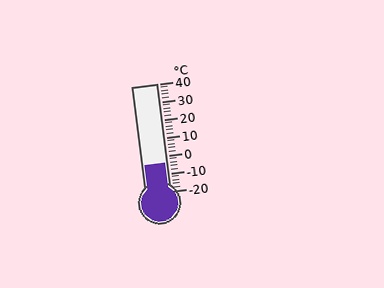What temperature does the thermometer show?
The thermometer shows approximately -4°C.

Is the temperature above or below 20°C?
The temperature is below 20°C.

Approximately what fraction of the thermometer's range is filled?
The thermometer is filled to approximately 25% of its range.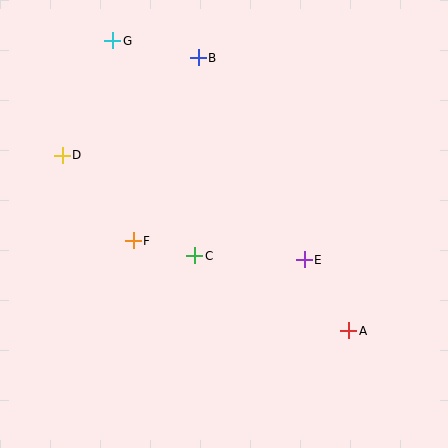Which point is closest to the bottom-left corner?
Point F is closest to the bottom-left corner.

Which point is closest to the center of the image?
Point C at (195, 256) is closest to the center.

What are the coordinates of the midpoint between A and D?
The midpoint between A and D is at (206, 243).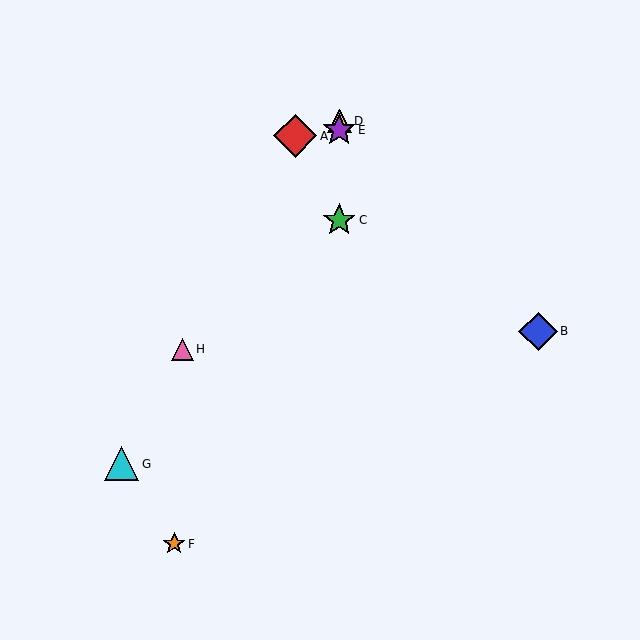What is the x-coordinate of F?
Object F is at x≈174.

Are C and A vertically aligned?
No, C is at x≈339 and A is at x≈295.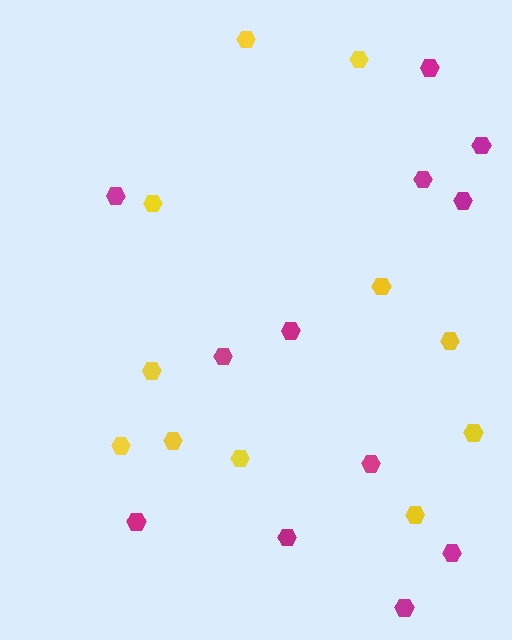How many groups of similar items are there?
There are 2 groups: one group of yellow hexagons (11) and one group of magenta hexagons (12).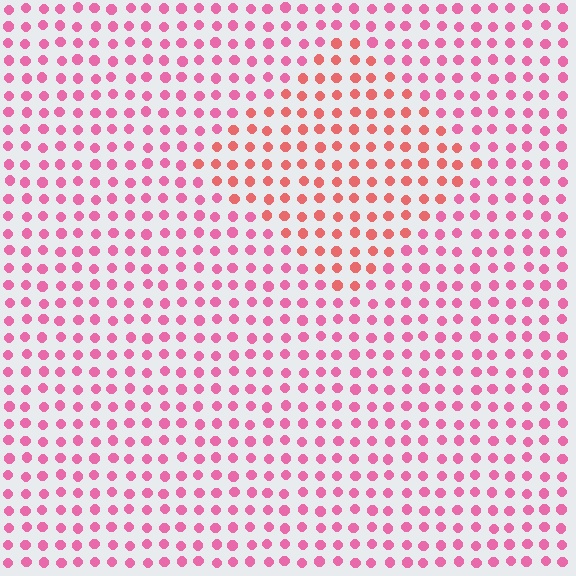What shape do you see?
I see a diamond.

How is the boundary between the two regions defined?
The boundary is defined purely by a slight shift in hue (about 29 degrees). Spacing, size, and orientation are identical on both sides.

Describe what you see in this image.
The image is filled with small pink elements in a uniform arrangement. A diamond-shaped region is visible where the elements are tinted to a slightly different hue, forming a subtle color boundary.